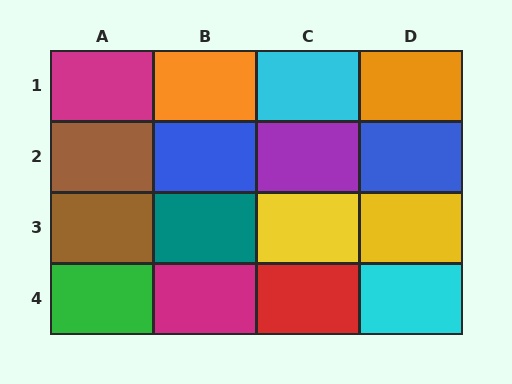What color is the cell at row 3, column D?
Yellow.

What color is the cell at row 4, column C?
Red.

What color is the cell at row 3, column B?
Teal.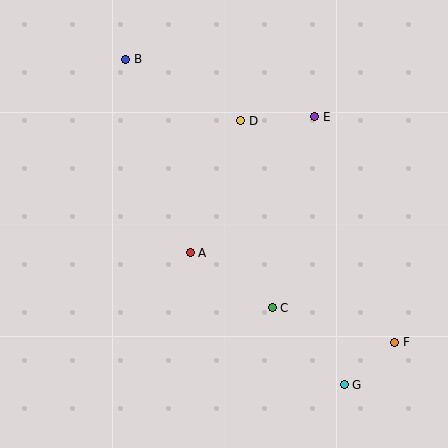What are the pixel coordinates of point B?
Point B is at (126, 59).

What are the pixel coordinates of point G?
Point G is at (344, 385).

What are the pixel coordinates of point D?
Point D is at (241, 121).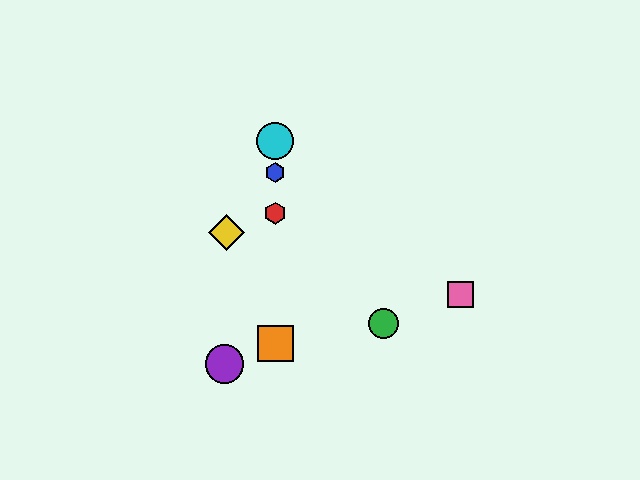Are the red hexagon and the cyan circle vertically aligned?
Yes, both are at x≈275.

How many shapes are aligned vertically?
4 shapes (the red hexagon, the blue hexagon, the orange square, the cyan circle) are aligned vertically.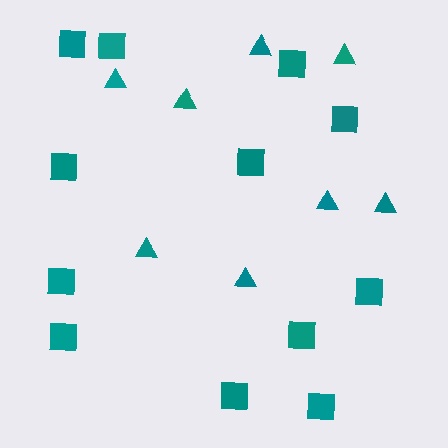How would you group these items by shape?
There are 2 groups: one group of squares (12) and one group of triangles (8).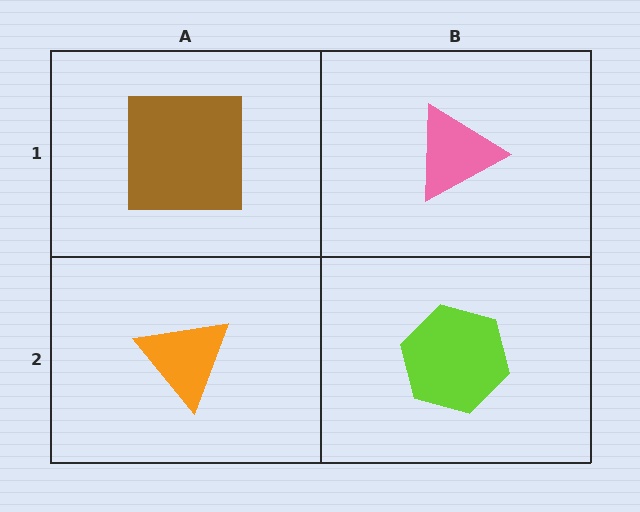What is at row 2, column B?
A lime hexagon.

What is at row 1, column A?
A brown square.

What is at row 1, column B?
A pink triangle.